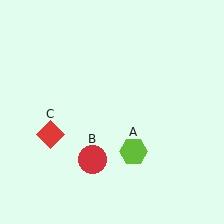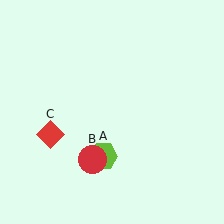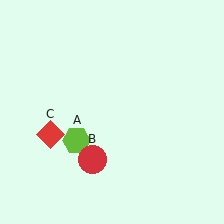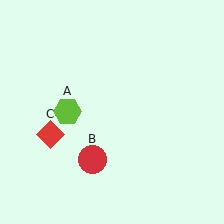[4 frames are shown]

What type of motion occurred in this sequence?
The lime hexagon (object A) rotated clockwise around the center of the scene.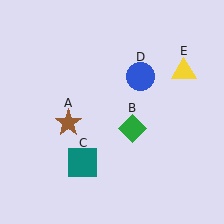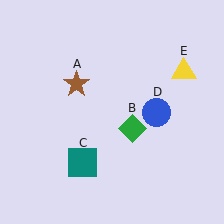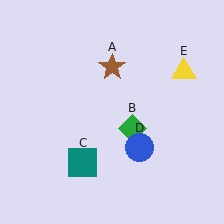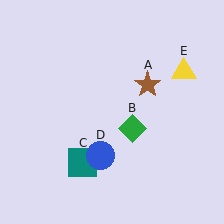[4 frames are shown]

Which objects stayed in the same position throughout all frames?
Green diamond (object B) and teal square (object C) and yellow triangle (object E) remained stationary.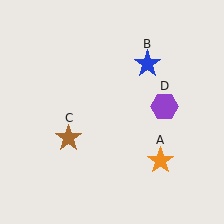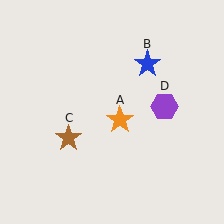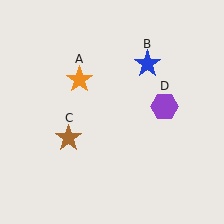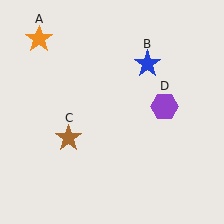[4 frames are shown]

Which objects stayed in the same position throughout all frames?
Blue star (object B) and brown star (object C) and purple hexagon (object D) remained stationary.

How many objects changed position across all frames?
1 object changed position: orange star (object A).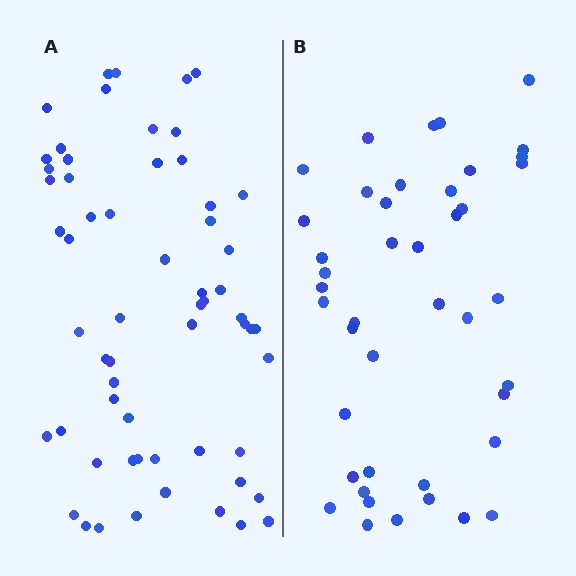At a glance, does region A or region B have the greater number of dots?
Region A (the left region) has more dots.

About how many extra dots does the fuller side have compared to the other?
Region A has approximately 15 more dots than region B.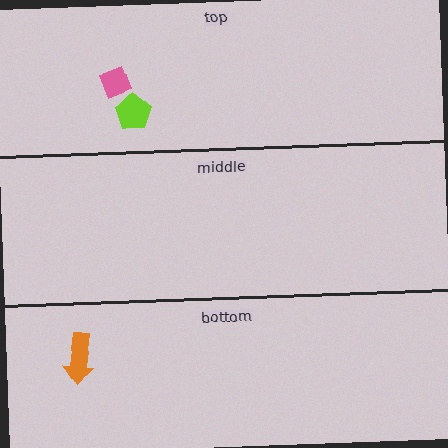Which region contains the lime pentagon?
The top region.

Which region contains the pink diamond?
The top region.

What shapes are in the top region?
The pink diamond, the lime pentagon.